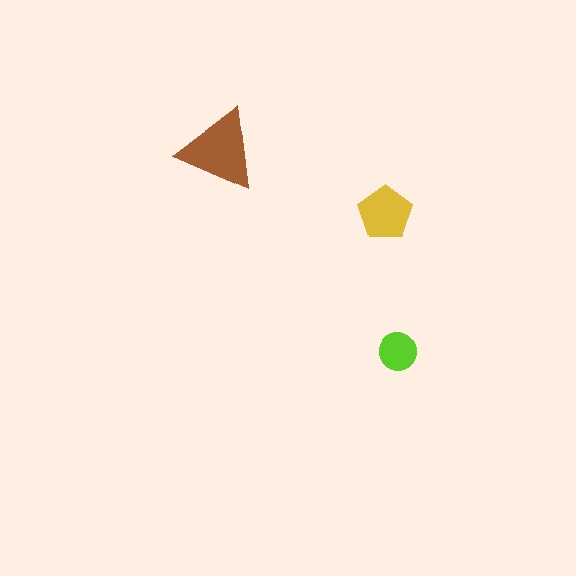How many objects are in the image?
There are 3 objects in the image.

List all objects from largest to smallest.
The brown triangle, the yellow pentagon, the lime circle.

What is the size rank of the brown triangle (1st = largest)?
1st.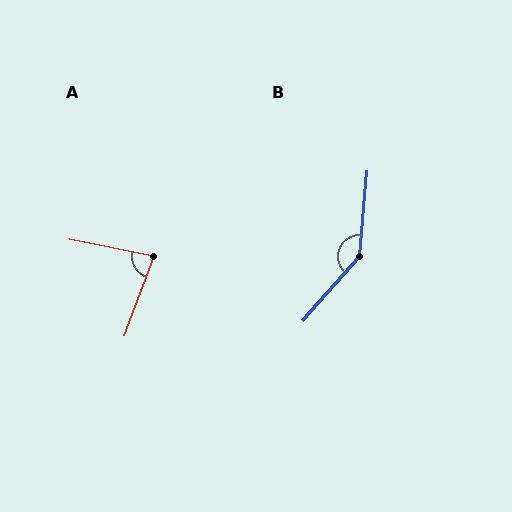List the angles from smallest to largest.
A (81°), B (144°).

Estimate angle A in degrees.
Approximately 81 degrees.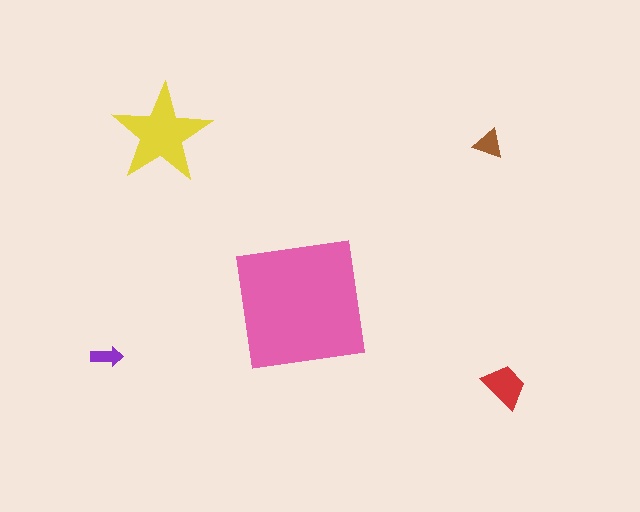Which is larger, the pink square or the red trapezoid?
The pink square.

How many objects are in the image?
There are 5 objects in the image.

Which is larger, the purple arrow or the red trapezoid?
The red trapezoid.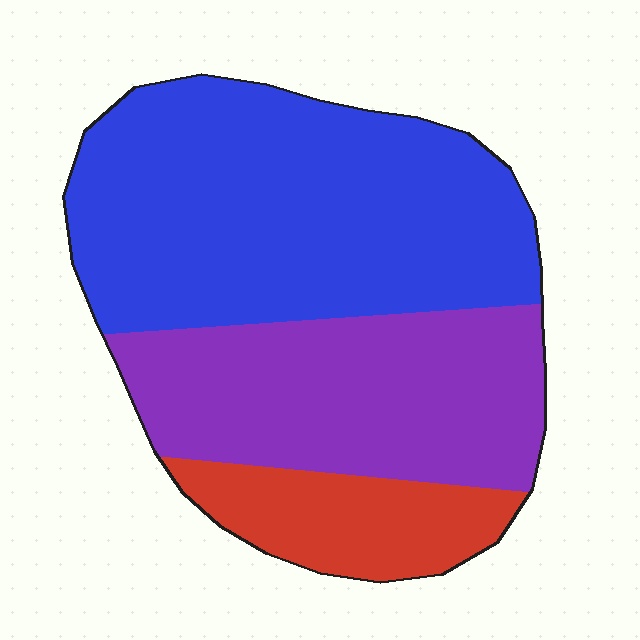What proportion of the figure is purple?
Purple takes up about one third (1/3) of the figure.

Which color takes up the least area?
Red, at roughly 15%.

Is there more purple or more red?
Purple.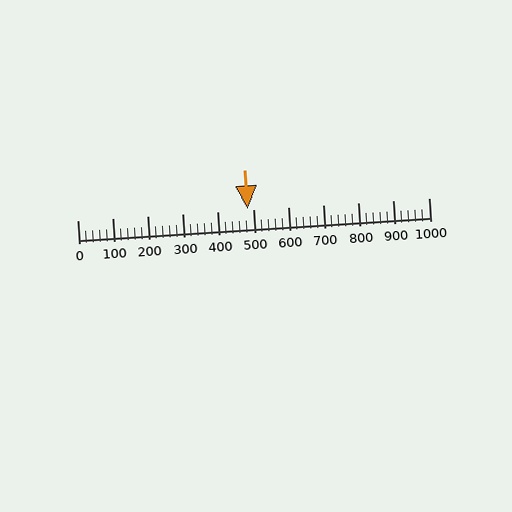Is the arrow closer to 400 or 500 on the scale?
The arrow is closer to 500.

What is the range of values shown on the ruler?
The ruler shows values from 0 to 1000.